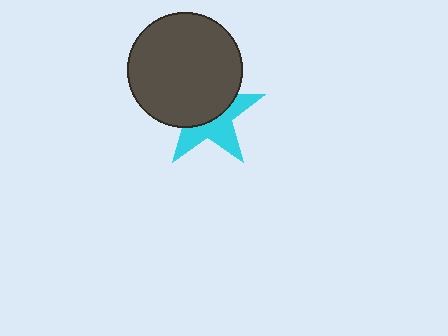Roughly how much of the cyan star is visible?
About half of it is visible (roughly 46%).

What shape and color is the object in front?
The object in front is a dark gray circle.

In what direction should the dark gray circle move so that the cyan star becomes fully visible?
The dark gray circle should move up. That is the shortest direction to clear the overlap and leave the cyan star fully visible.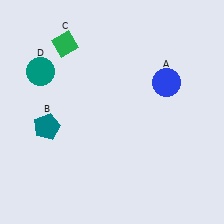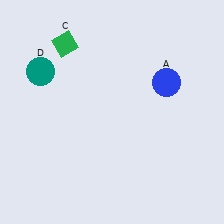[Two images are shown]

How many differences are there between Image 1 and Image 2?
There is 1 difference between the two images.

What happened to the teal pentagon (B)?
The teal pentagon (B) was removed in Image 2. It was in the bottom-left area of Image 1.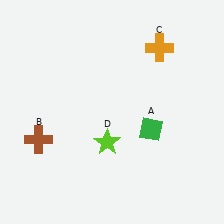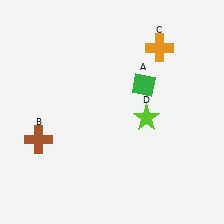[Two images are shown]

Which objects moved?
The objects that moved are: the green diamond (A), the lime star (D).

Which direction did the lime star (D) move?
The lime star (D) moved right.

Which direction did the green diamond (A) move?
The green diamond (A) moved up.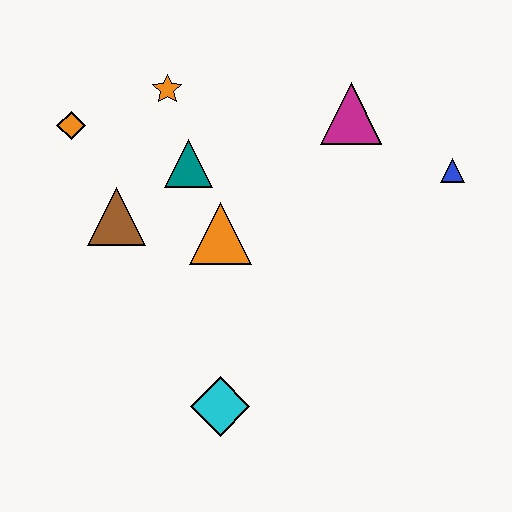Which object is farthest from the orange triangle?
The blue triangle is farthest from the orange triangle.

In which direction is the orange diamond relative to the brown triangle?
The orange diamond is above the brown triangle.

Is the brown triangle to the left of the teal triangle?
Yes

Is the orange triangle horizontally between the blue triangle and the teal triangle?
Yes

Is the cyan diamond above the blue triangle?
No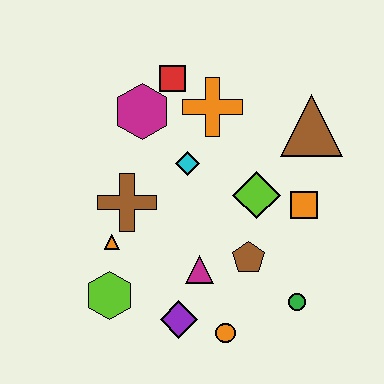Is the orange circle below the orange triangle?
Yes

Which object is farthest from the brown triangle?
The lime hexagon is farthest from the brown triangle.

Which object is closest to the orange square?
The lime diamond is closest to the orange square.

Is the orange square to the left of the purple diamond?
No